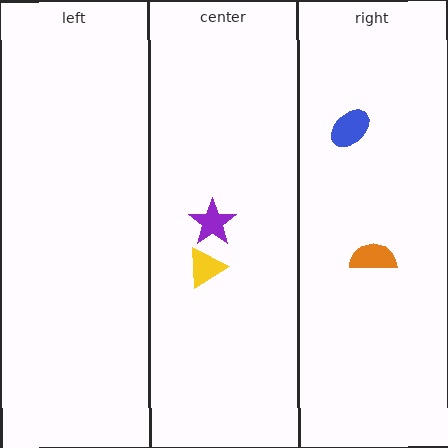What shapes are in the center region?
The purple star, the yellow triangle.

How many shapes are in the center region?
2.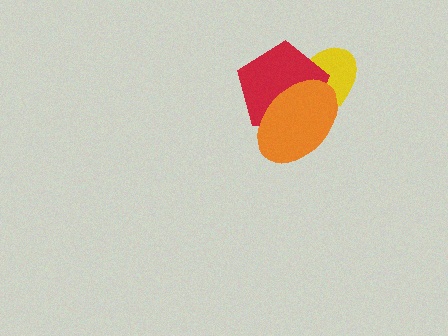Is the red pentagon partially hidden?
Yes, it is partially covered by another shape.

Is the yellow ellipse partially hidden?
Yes, it is partially covered by another shape.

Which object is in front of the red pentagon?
The orange ellipse is in front of the red pentagon.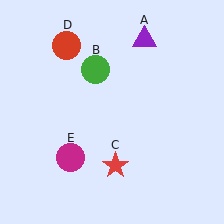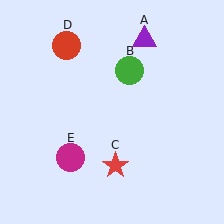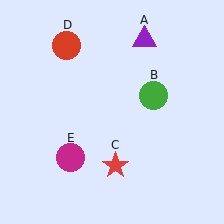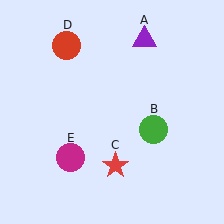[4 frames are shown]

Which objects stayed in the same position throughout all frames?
Purple triangle (object A) and red star (object C) and red circle (object D) and magenta circle (object E) remained stationary.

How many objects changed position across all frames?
1 object changed position: green circle (object B).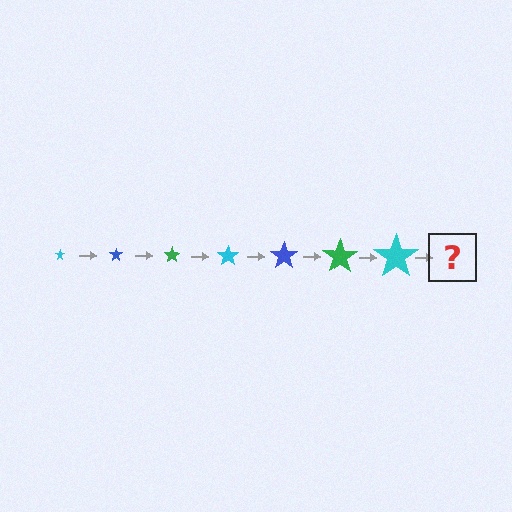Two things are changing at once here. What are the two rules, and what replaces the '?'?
The two rules are that the star grows larger each step and the color cycles through cyan, blue, and green. The '?' should be a blue star, larger than the previous one.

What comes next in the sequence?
The next element should be a blue star, larger than the previous one.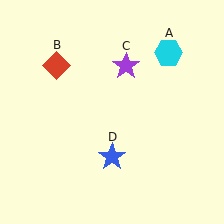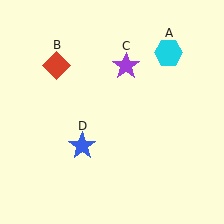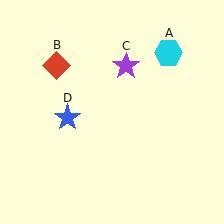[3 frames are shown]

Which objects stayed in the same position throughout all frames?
Cyan hexagon (object A) and red diamond (object B) and purple star (object C) remained stationary.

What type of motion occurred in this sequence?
The blue star (object D) rotated clockwise around the center of the scene.